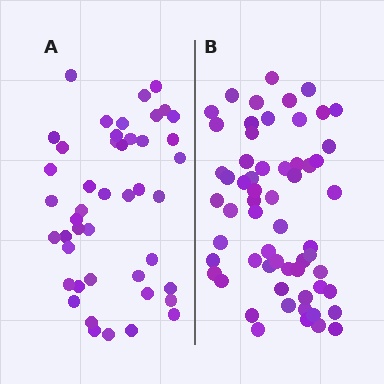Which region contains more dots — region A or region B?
Region B (the right region) has more dots.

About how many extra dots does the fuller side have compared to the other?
Region B has approximately 15 more dots than region A.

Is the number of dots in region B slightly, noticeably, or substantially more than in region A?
Region B has noticeably more, but not dramatically so. The ratio is roughly 1.3 to 1.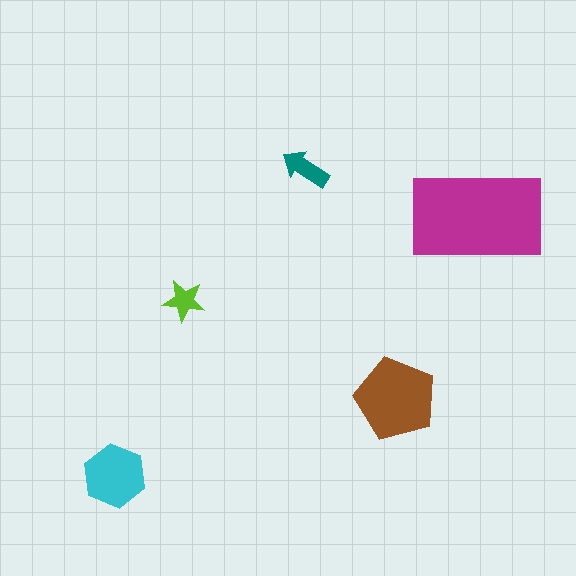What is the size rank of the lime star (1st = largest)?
5th.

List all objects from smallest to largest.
The lime star, the teal arrow, the cyan hexagon, the brown pentagon, the magenta rectangle.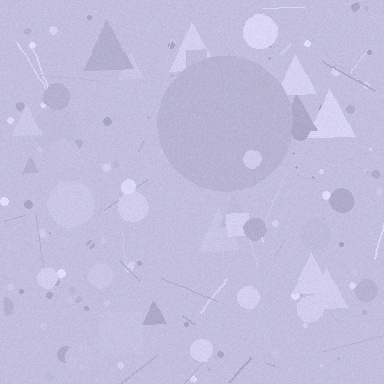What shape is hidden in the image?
A circle is hidden in the image.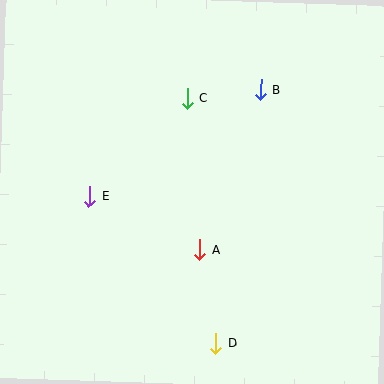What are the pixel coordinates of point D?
Point D is at (216, 343).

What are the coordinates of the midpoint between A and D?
The midpoint between A and D is at (208, 296).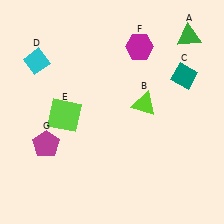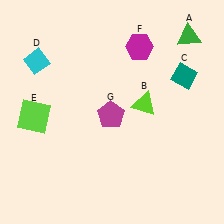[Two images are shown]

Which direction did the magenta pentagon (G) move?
The magenta pentagon (G) moved right.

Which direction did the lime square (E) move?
The lime square (E) moved left.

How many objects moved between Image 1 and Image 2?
2 objects moved between the two images.